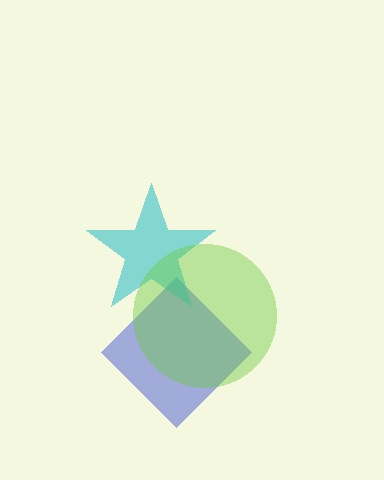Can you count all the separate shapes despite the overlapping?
Yes, there are 3 separate shapes.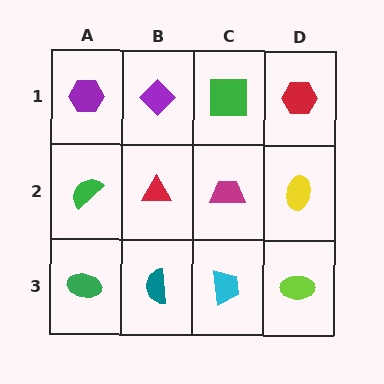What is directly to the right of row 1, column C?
A red hexagon.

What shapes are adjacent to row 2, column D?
A red hexagon (row 1, column D), a lime ellipse (row 3, column D), a magenta trapezoid (row 2, column C).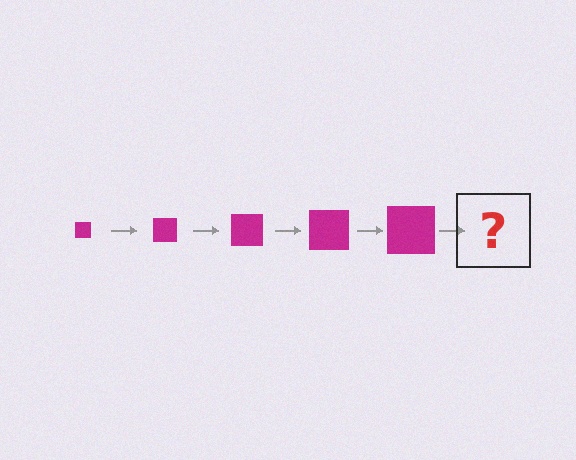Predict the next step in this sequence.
The next step is a magenta square, larger than the previous one.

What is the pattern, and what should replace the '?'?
The pattern is that the square gets progressively larger each step. The '?' should be a magenta square, larger than the previous one.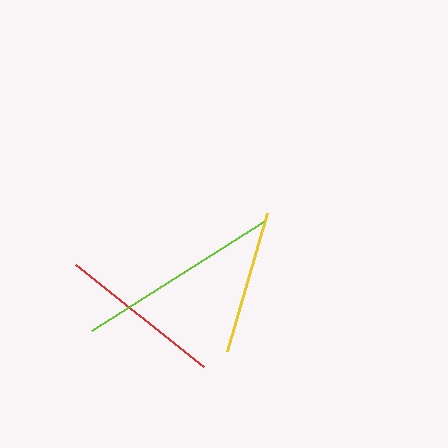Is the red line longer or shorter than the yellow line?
The red line is longer than the yellow line.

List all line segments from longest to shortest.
From longest to shortest: lime, red, yellow.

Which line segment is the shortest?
The yellow line is the shortest at approximately 144 pixels.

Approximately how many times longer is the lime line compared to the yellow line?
The lime line is approximately 1.4 times the length of the yellow line.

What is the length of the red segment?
The red segment is approximately 164 pixels long.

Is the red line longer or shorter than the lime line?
The lime line is longer than the red line.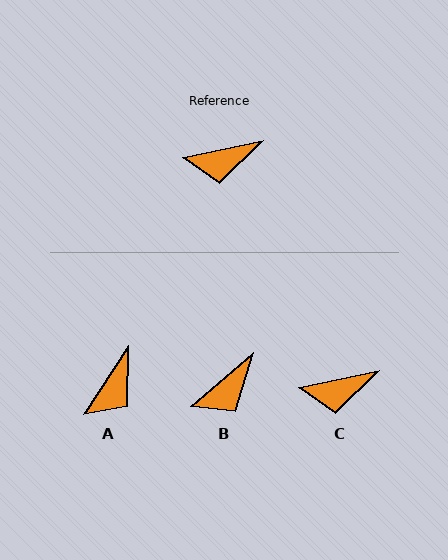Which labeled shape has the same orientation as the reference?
C.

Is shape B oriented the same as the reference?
No, it is off by about 29 degrees.